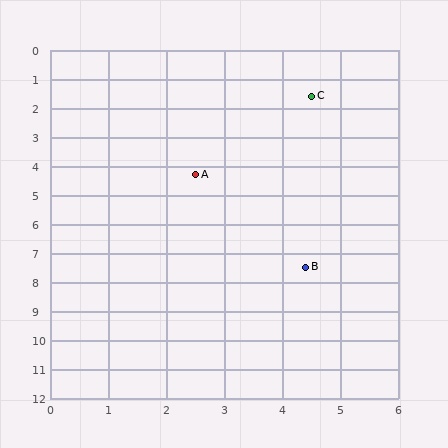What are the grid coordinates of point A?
Point A is at approximately (2.5, 4.3).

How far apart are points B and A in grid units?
Points B and A are about 3.7 grid units apart.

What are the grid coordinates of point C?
Point C is at approximately (4.5, 1.6).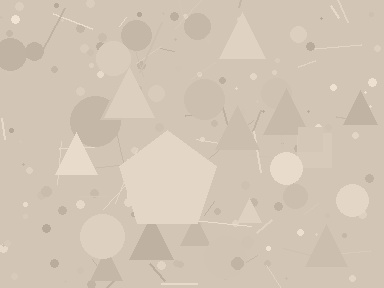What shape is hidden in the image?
A pentagon is hidden in the image.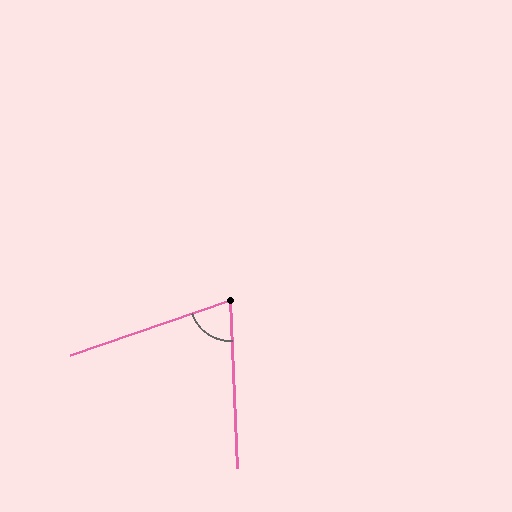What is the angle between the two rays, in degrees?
Approximately 74 degrees.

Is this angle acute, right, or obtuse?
It is acute.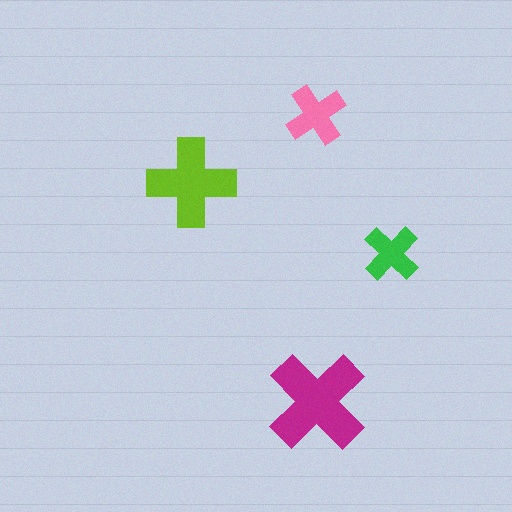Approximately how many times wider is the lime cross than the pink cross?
About 1.5 times wider.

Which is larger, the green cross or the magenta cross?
The magenta one.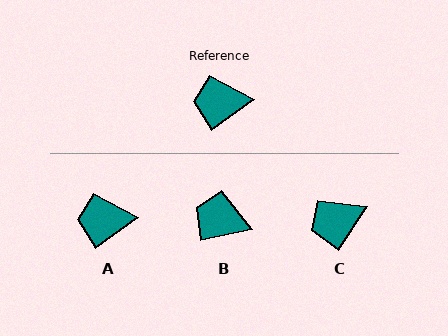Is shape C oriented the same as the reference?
No, it is off by about 22 degrees.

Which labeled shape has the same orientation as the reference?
A.